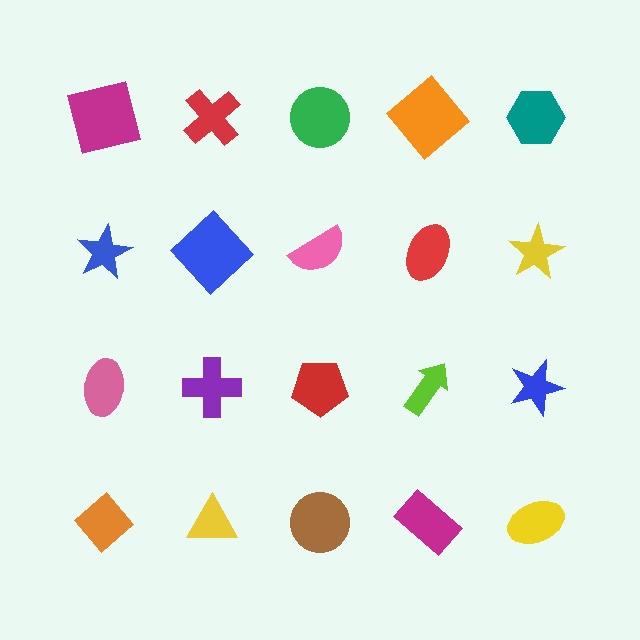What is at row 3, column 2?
A purple cross.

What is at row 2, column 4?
A red ellipse.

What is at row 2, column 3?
A pink semicircle.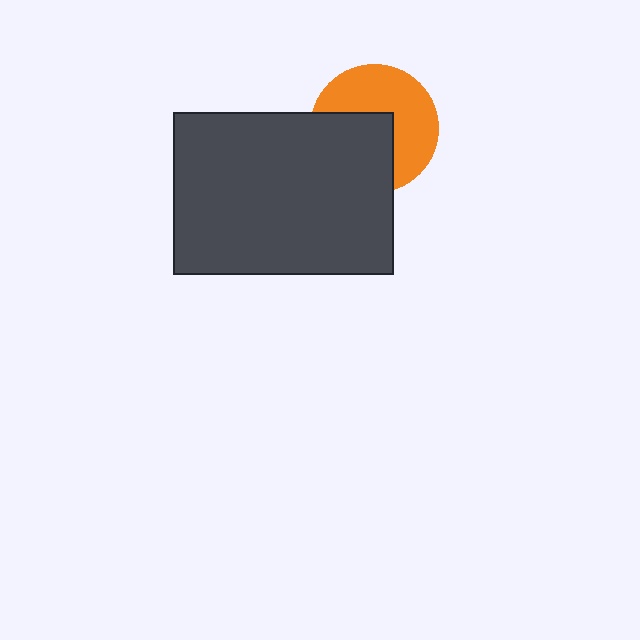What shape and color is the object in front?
The object in front is a dark gray rectangle.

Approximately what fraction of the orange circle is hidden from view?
Roughly 45% of the orange circle is hidden behind the dark gray rectangle.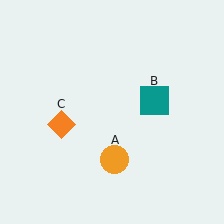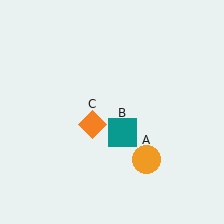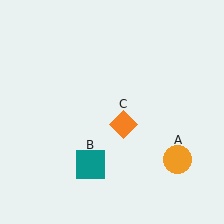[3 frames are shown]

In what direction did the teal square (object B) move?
The teal square (object B) moved down and to the left.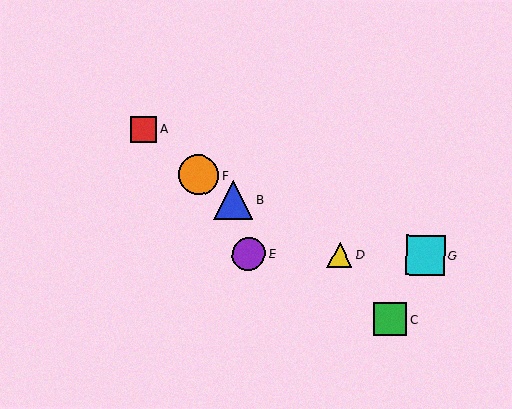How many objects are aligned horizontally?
3 objects (D, E, G) are aligned horizontally.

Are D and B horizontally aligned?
No, D is at y≈255 and B is at y≈200.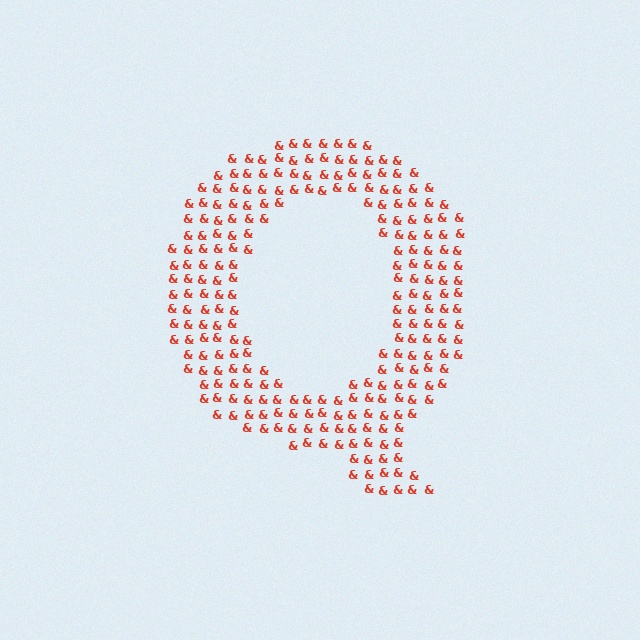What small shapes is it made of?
It is made of small ampersands.